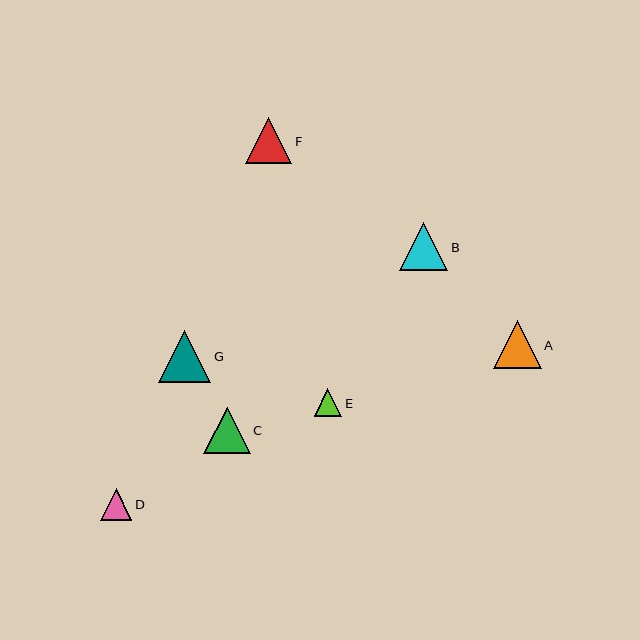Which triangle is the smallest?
Triangle E is the smallest with a size of approximately 28 pixels.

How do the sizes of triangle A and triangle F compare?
Triangle A and triangle F are approximately the same size.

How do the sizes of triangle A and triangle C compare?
Triangle A and triangle C are approximately the same size.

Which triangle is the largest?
Triangle G is the largest with a size of approximately 52 pixels.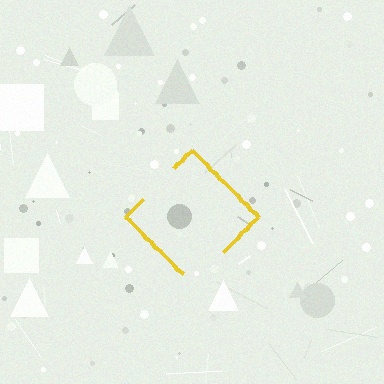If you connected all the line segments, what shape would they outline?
They would outline a diamond.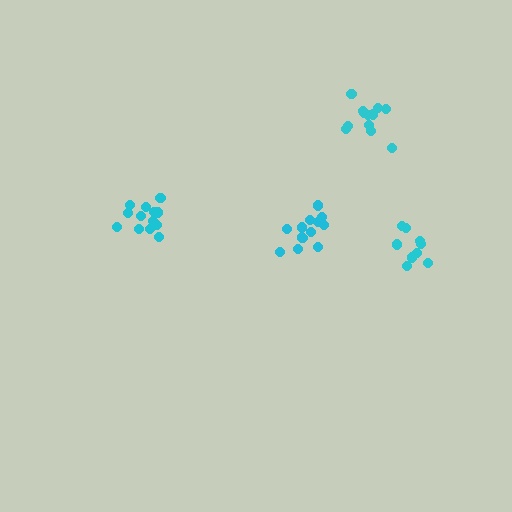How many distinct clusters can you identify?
There are 4 distinct clusters.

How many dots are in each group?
Group 1: 13 dots, Group 2: 12 dots, Group 3: 9 dots, Group 4: 13 dots (47 total).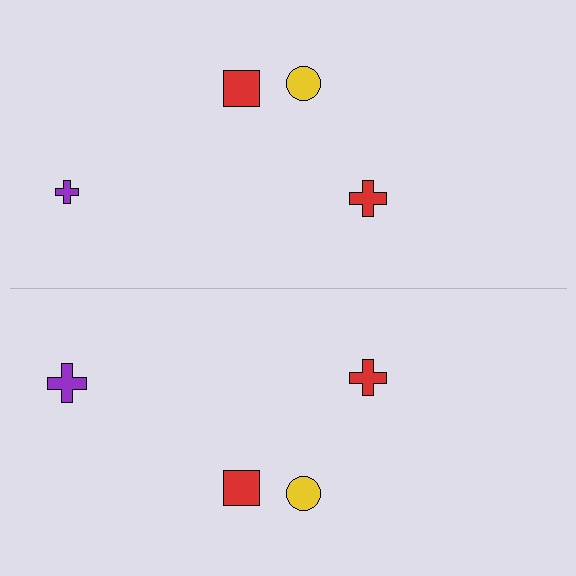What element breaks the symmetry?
The purple cross on the bottom side has a different size than its mirror counterpart.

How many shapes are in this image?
There are 8 shapes in this image.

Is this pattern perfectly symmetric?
No, the pattern is not perfectly symmetric. The purple cross on the bottom side has a different size than its mirror counterpart.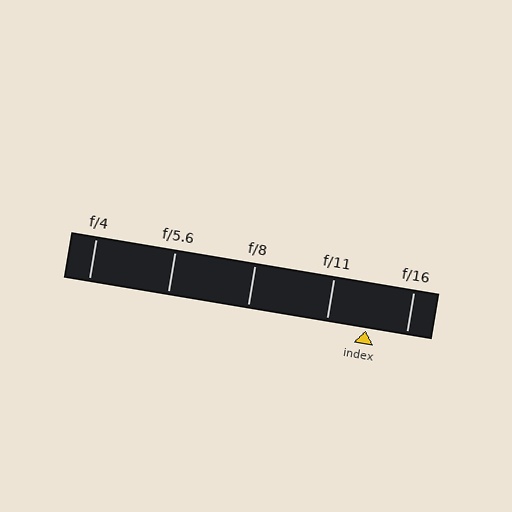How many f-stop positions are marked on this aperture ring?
There are 5 f-stop positions marked.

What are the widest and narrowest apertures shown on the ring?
The widest aperture shown is f/4 and the narrowest is f/16.